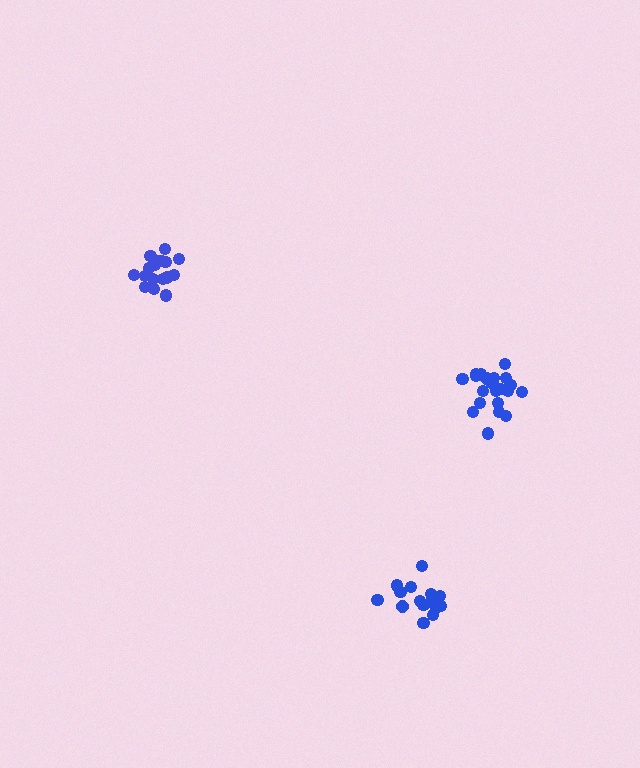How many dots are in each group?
Group 1: 15 dots, Group 2: 21 dots, Group 3: 18 dots (54 total).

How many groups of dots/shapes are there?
There are 3 groups.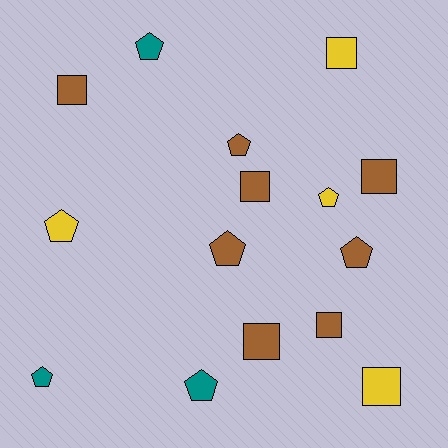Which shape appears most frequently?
Pentagon, with 8 objects.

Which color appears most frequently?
Brown, with 8 objects.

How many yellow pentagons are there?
There are 2 yellow pentagons.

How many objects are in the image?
There are 15 objects.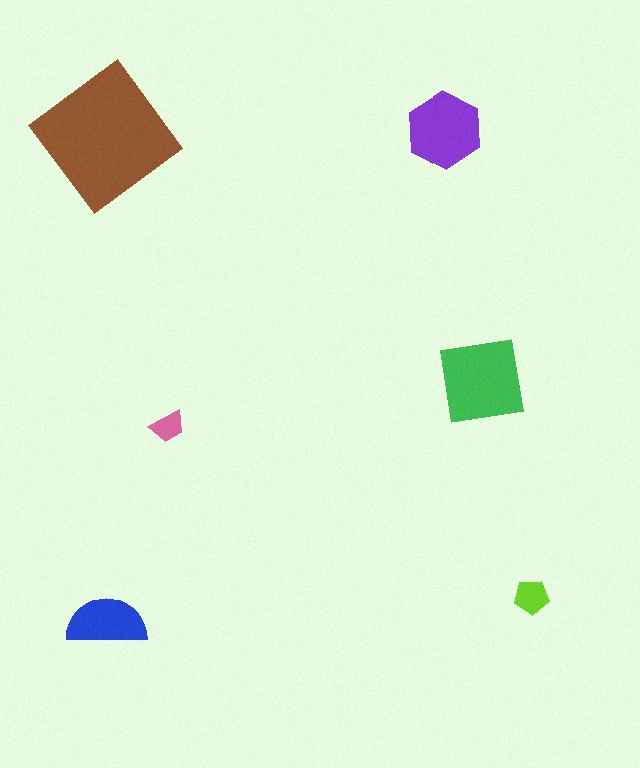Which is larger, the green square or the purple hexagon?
The green square.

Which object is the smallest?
The pink trapezoid.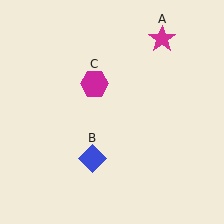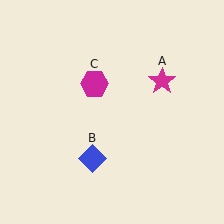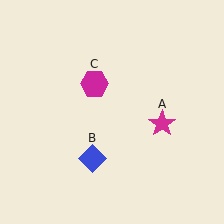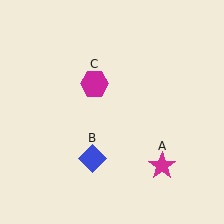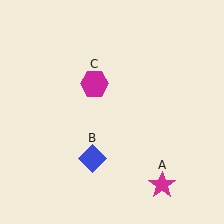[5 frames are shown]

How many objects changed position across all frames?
1 object changed position: magenta star (object A).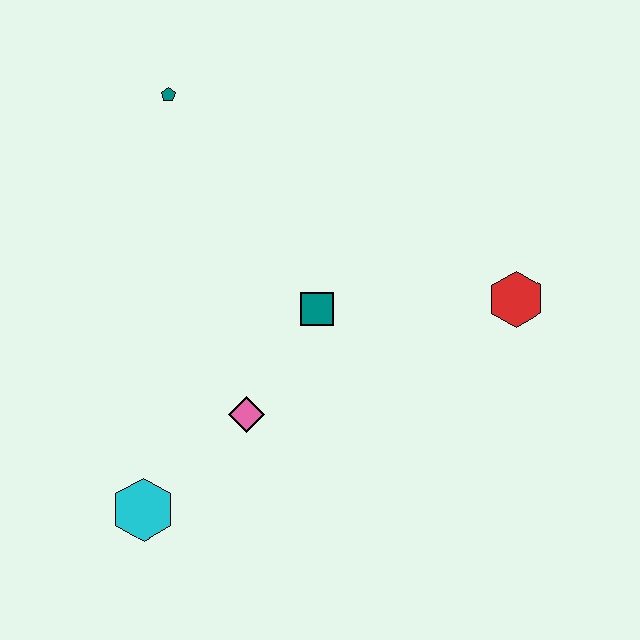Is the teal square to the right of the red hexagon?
No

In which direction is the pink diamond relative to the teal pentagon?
The pink diamond is below the teal pentagon.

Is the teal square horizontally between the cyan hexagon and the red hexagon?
Yes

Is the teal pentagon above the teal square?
Yes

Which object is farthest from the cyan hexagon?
The red hexagon is farthest from the cyan hexagon.